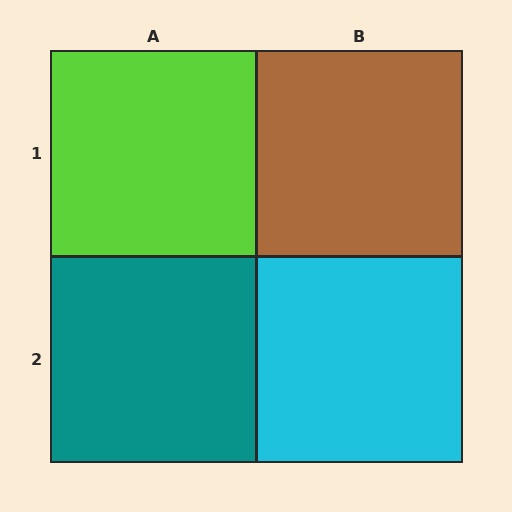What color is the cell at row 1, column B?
Brown.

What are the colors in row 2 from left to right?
Teal, cyan.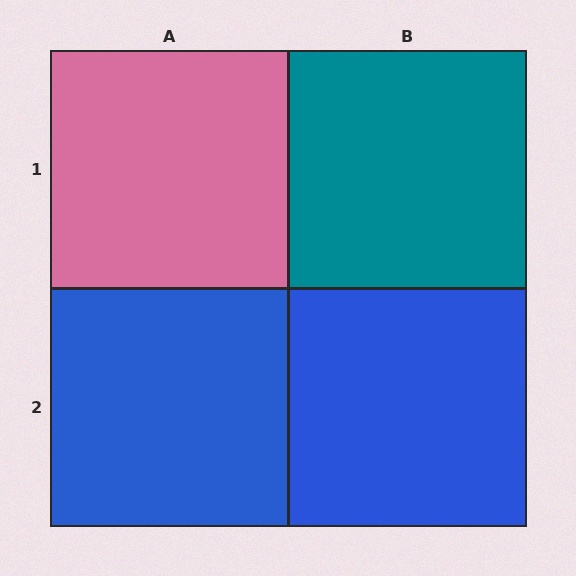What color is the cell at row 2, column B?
Blue.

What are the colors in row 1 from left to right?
Pink, teal.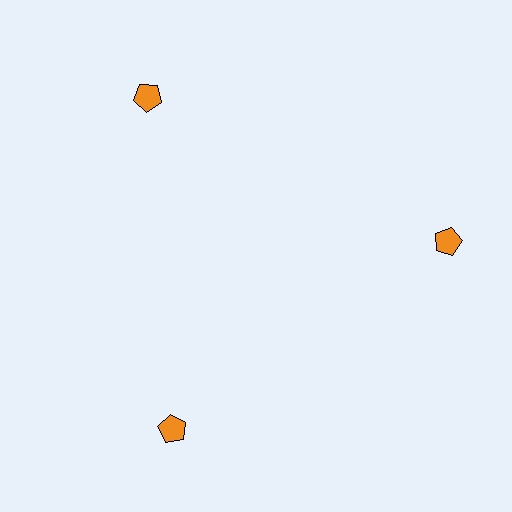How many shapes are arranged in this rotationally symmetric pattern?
There are 3 shapes, arranged in 3 groups of 1.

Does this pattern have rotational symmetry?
Yes, this pattern has 3-fold rotational symmetry. It looks the same after rotating 120 degrees around the center.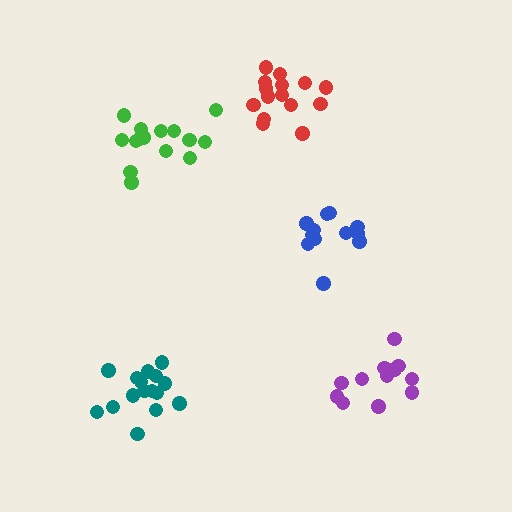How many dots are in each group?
Group 1: 16 dots, Group 2: 15 dots, Group 3: 12 dots, Group 4: 15 dots, Group 5: 12 dots (70 total).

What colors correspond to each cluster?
The clusters are colored: teal, green, blue, red, purple.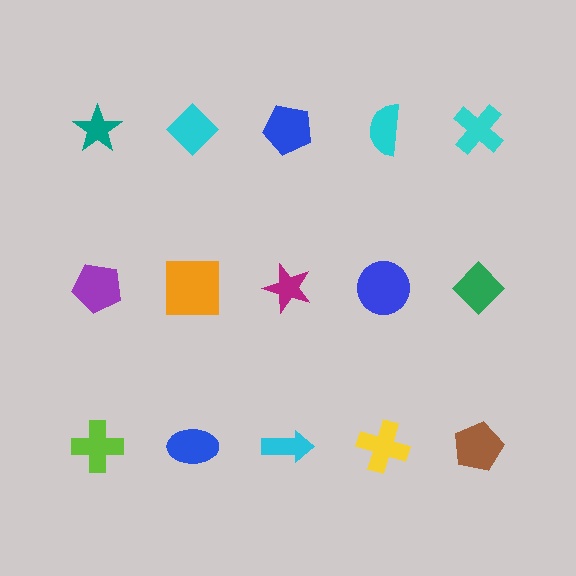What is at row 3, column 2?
A blue ellipse.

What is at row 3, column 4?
A yellow cross.